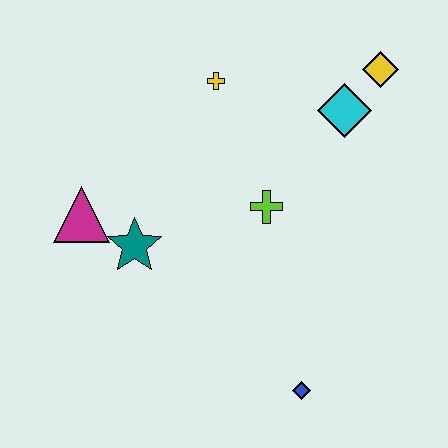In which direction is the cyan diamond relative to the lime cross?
The cyan diamond is above the lime cross.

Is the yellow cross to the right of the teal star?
Yes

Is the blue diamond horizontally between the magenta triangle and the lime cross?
No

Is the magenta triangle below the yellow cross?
Yes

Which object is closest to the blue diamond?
The lime cross is closest to the blue diamond.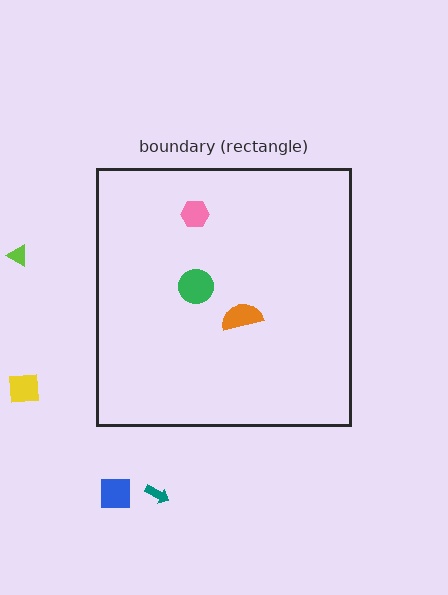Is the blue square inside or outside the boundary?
Outside.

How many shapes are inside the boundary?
3 inside, 4 outside.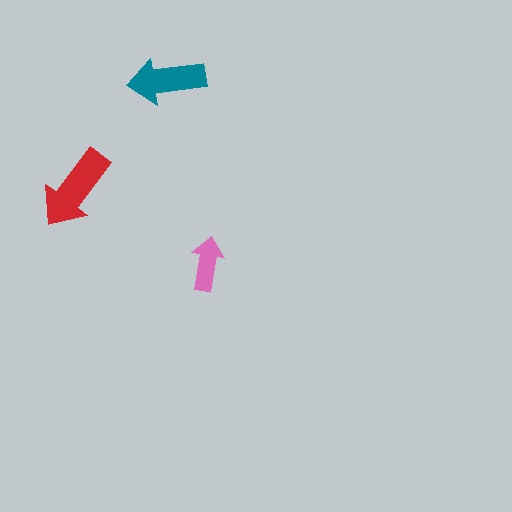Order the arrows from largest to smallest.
the red one, the teal one, the pink one.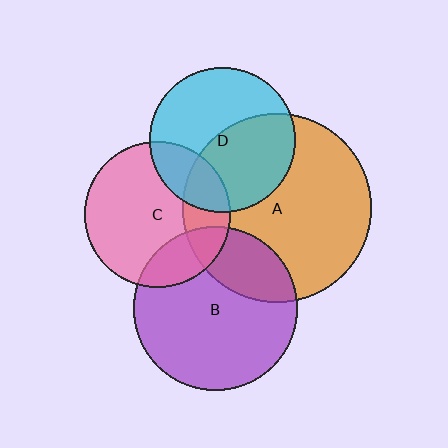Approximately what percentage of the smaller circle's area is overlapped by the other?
Approximately 20%.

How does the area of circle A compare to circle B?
Approximately 1.3 times.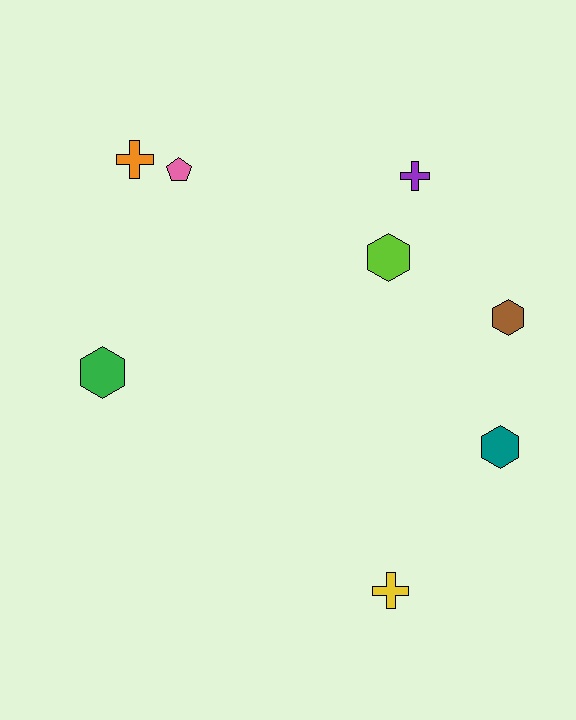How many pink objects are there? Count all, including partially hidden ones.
There is 1 pink object.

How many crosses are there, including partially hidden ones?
There are 3 crosses.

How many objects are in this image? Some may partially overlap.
There are 8 objects.